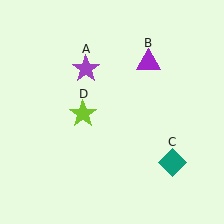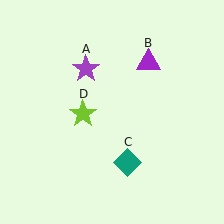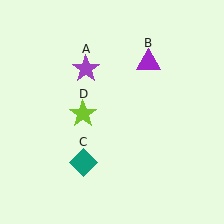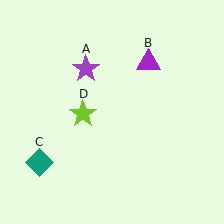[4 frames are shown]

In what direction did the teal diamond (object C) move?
The teal diamond (object C) moved left.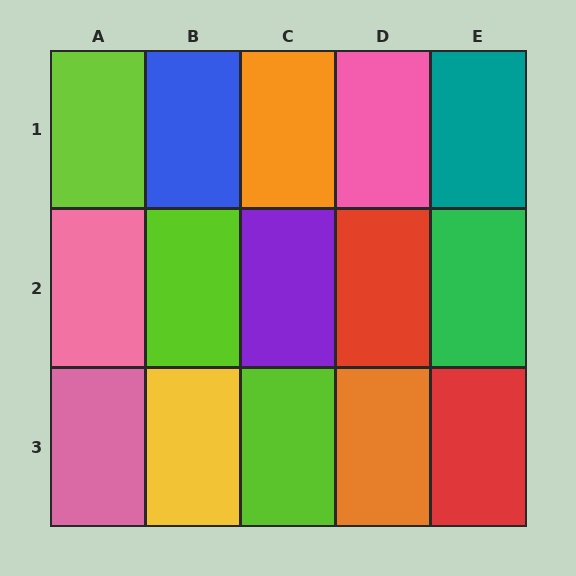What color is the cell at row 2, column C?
Purple.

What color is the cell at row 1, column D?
Pink.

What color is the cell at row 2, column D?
Red.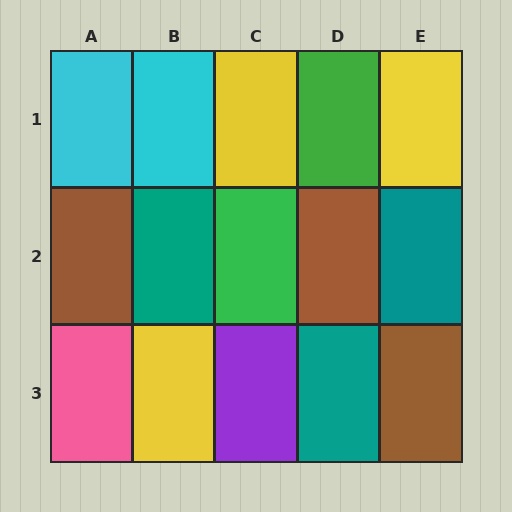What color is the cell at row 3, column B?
Yellow.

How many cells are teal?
3 cells are teal.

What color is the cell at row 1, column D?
Green.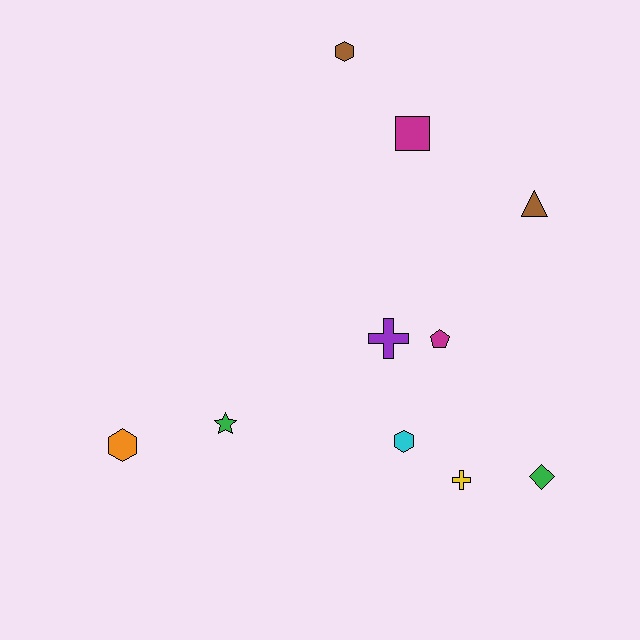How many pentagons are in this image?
There is 1 pentagon.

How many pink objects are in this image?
There are no pink objects.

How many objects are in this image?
There are 10 objects.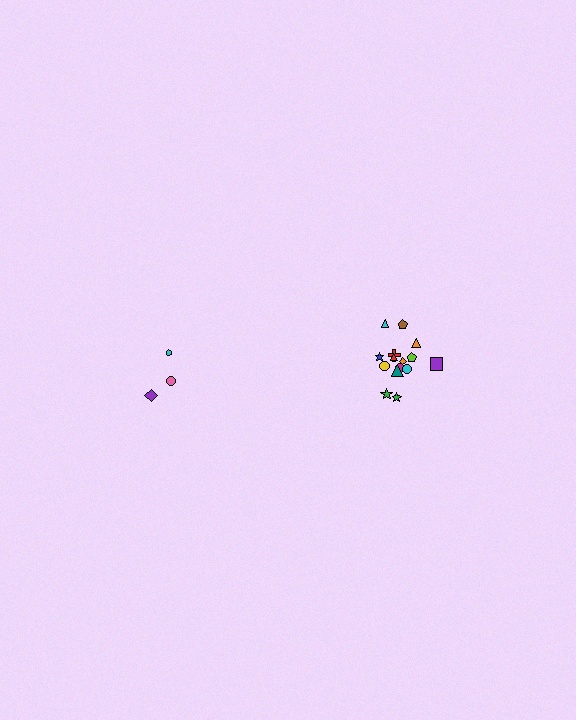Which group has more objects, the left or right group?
The right group.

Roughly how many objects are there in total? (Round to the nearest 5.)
Roughly 20 objects in total.